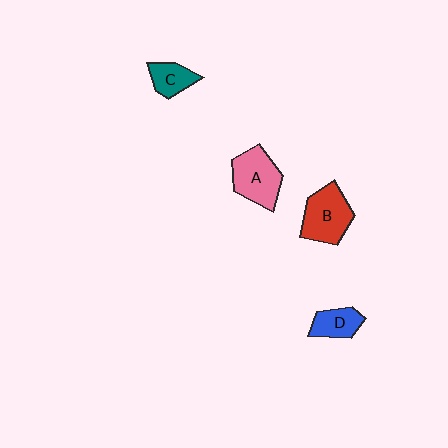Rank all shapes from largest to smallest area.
From largest to smallest: B (red), A (pink), D (blue), C (teal).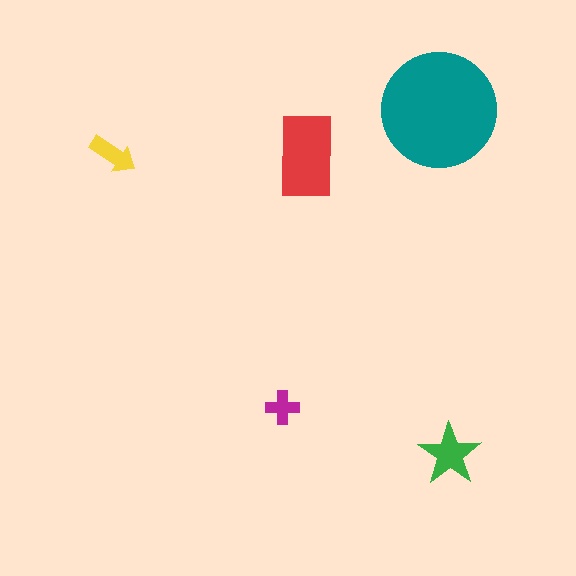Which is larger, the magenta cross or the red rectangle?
The red rectangle.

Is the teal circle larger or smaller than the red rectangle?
Larger.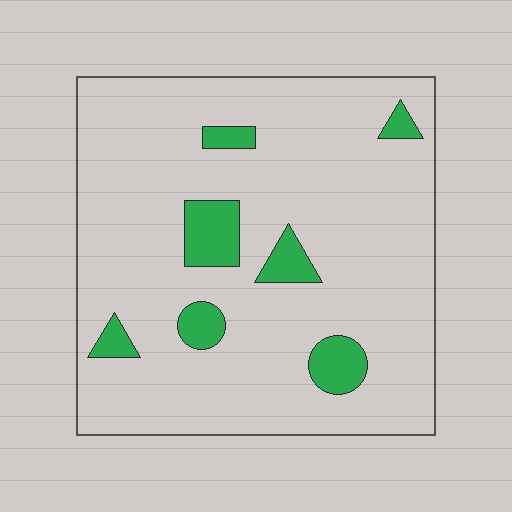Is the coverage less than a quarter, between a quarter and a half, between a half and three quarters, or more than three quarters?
Less than a quarter.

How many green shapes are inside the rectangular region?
7.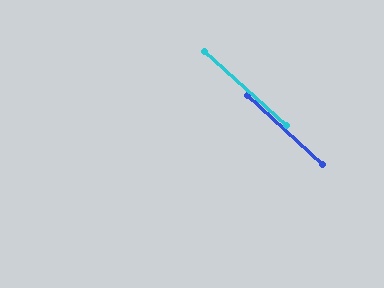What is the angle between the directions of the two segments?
Approximately 0 degrees.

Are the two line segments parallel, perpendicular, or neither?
Parallel — their directions differ by only 0.2°.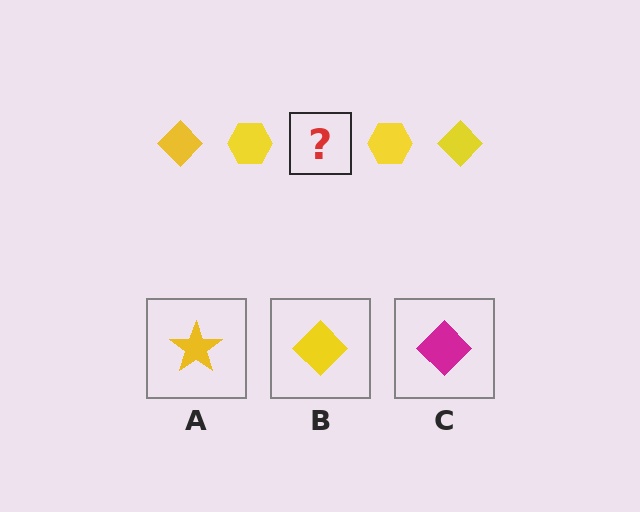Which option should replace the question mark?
Option B.